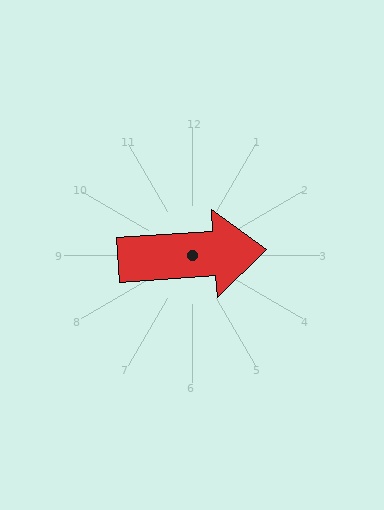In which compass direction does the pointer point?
East.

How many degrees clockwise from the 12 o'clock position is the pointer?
Approximately 86 degrees.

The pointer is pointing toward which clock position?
Roughly 3 o'clock.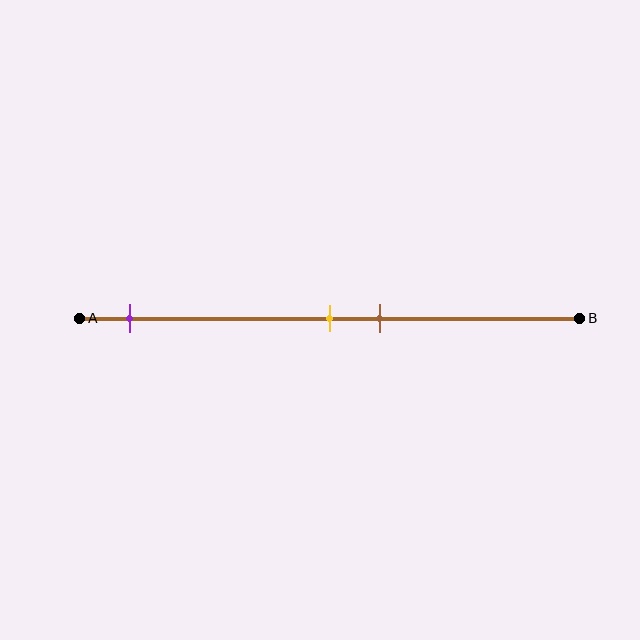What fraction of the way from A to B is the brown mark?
The brown mark is approximately 60% (0.6) of the way from A to B.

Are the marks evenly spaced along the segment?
No, the marks are not evenly spaced.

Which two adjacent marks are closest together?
The yellow and brown marks are the closest adjacent pair.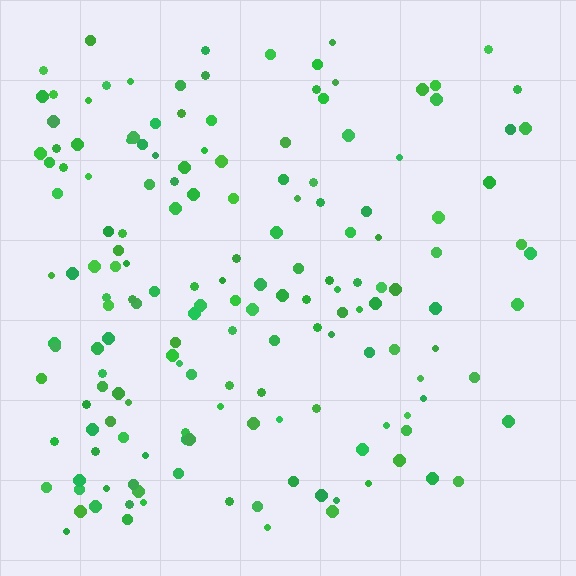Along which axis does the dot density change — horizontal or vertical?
Horizontal.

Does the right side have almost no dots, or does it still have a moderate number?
Still a moderate number, just noticeably fewer than the left.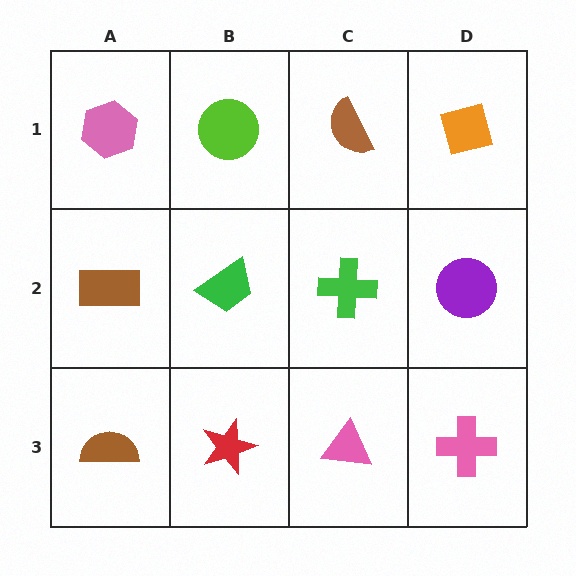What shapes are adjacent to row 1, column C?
A green cross (row 2, column C), a lime circle (row 1, column B), an orange square (row 1, column D).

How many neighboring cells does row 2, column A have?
3.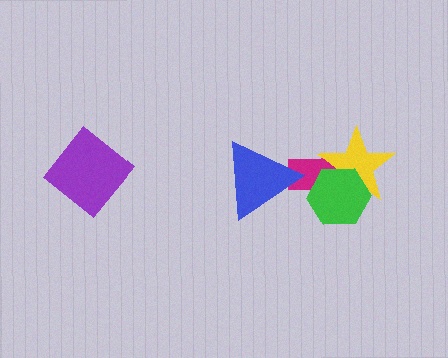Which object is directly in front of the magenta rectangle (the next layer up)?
The blue triangle is directly in front of the magenta rectangle.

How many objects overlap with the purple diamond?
0 objects overlap with the purple diamond.